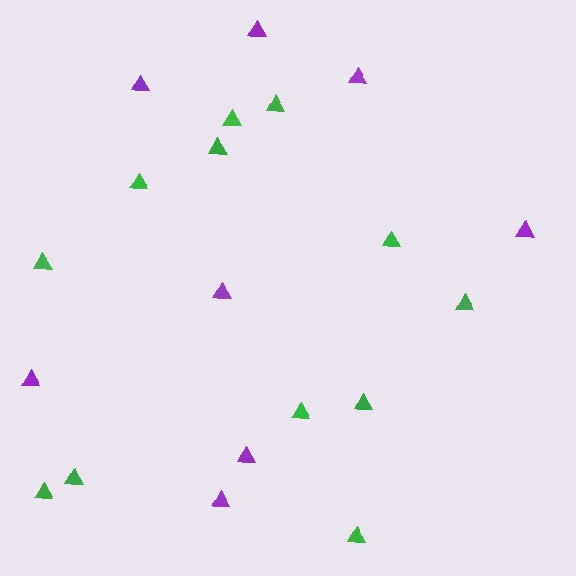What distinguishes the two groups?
There are 2 groups: one group of purple triangles (8) and one group of green triangles (12).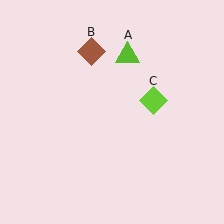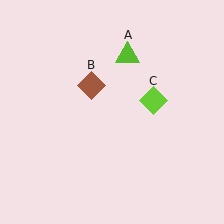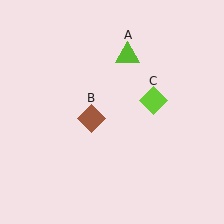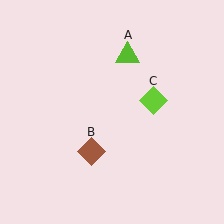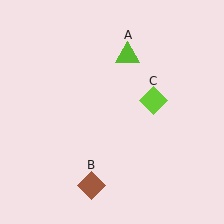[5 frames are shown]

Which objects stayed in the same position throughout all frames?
Lime triangle (object A) and lime diamond (object C) remained stationary.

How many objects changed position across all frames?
1 object changed position: brown diamond (object B).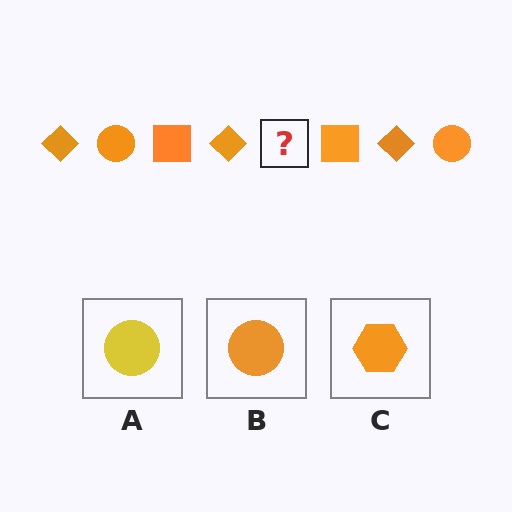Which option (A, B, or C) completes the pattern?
B.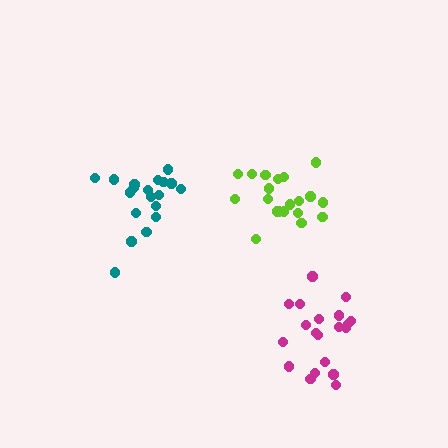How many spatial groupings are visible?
There are 3 spatial groupings.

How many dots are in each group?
Group 1: 20 dots, Group 2: 19 dots, Group 3: 20 dots (59 total).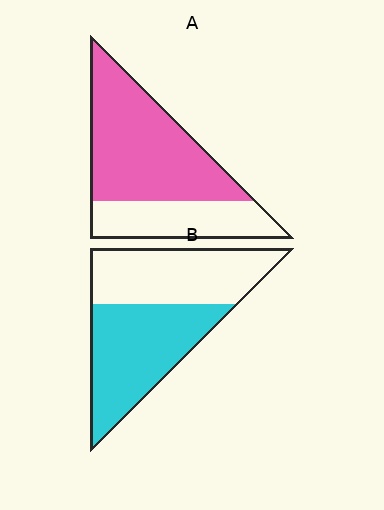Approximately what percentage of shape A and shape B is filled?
A is approximately 65% and B is approximately 55%.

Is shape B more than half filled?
Roughly half.